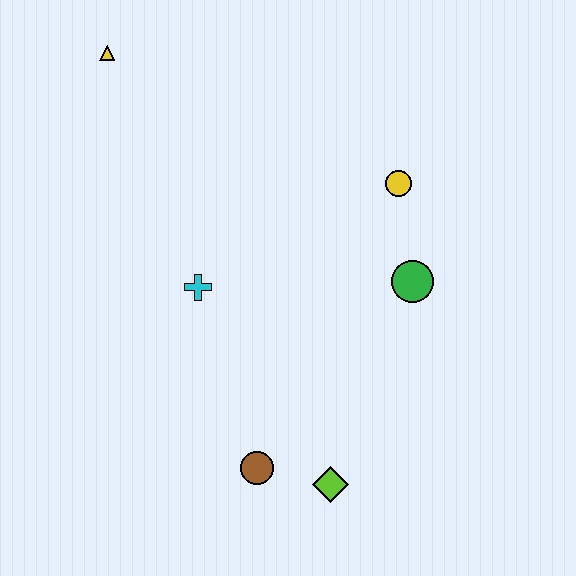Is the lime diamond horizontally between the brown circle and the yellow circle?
Yes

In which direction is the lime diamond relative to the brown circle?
The lime diamond is to the right of the brown circle.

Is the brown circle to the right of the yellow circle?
No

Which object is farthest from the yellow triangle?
The lime diamond is farthest from the yellow triangle.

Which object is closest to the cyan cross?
The brown circle is closest to the cyan cross.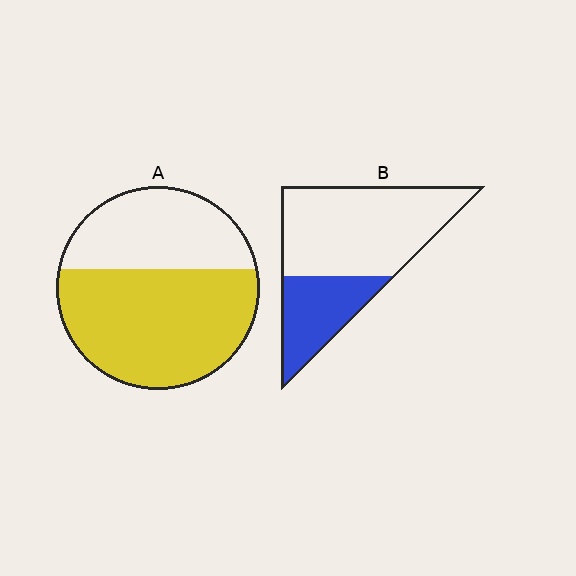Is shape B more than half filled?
No.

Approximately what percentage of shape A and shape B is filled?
A is approximately 60% and B is approximately 30%.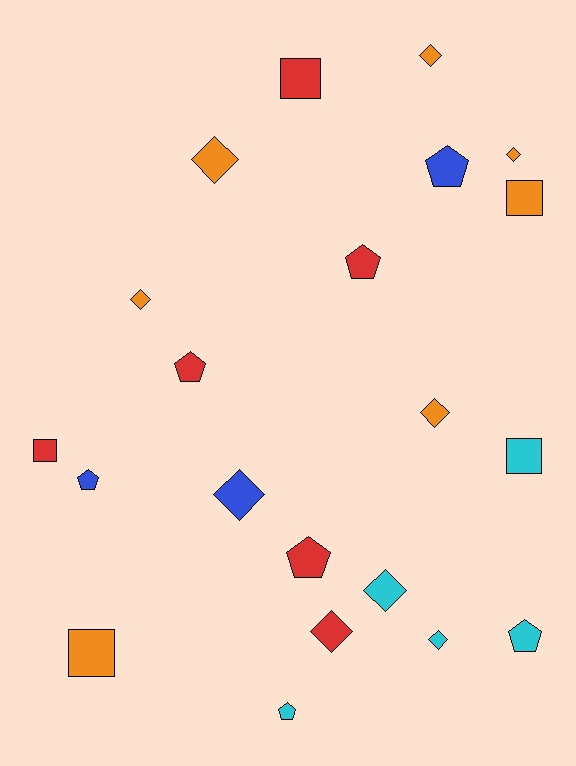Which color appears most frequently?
Orange, with 7 objects.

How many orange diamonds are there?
There are 5 orange diamonds.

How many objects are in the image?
There are 21 objects.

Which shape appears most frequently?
Diamond, with 9 objects.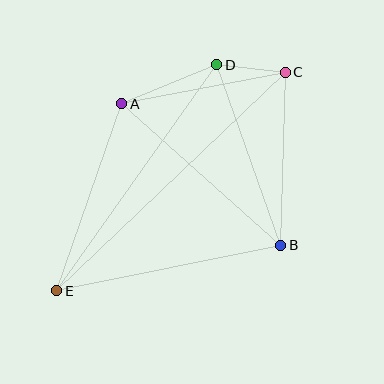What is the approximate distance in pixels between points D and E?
The distance between D and E is approximately 277 pixels.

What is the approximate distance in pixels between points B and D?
The distance between B and D is approximately 192 pixels.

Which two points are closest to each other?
Points C and D are closest to each other.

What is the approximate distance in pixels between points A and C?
The distance between A and C is approximately 166 pixels.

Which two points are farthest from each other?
Points C and E are farthest from each other.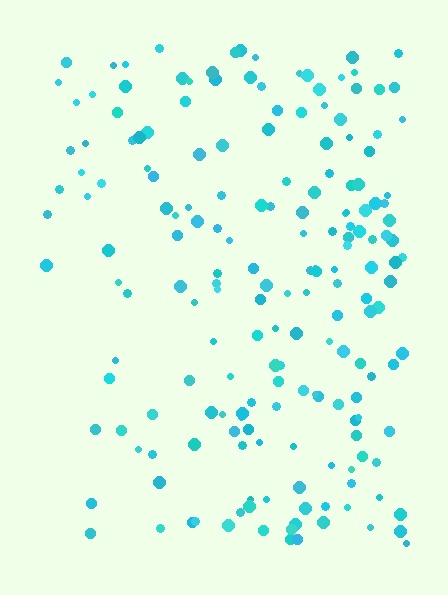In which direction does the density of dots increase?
From left to right, with the right side densest.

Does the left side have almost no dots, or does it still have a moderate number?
Still a moderate number, just noticeably fewer than the right.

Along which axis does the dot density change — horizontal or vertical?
Horizontal.